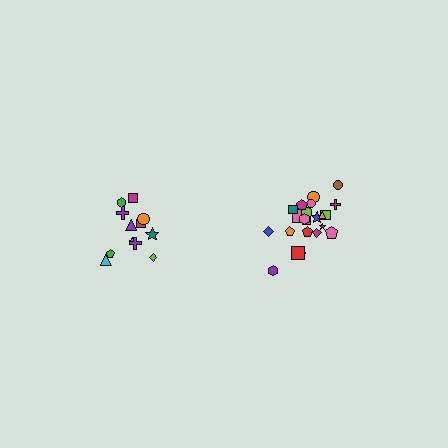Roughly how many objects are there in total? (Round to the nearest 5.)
Roughly 35 objects in total.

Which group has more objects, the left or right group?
The right group.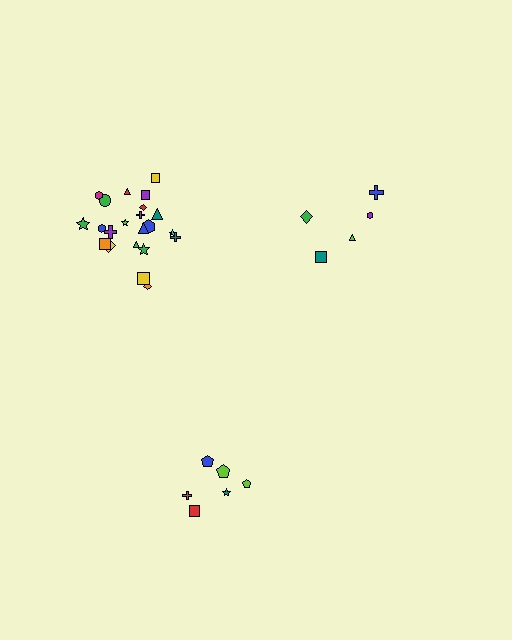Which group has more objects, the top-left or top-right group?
The top-left group.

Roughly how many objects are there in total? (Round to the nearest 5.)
Roughly 35 objects in total.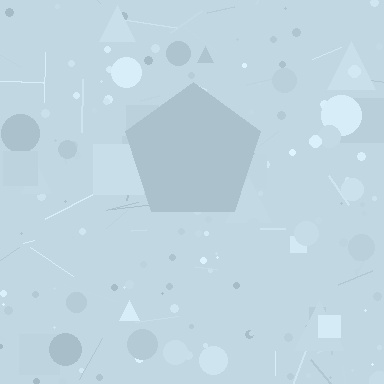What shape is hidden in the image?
A pentagon is hidden in the image.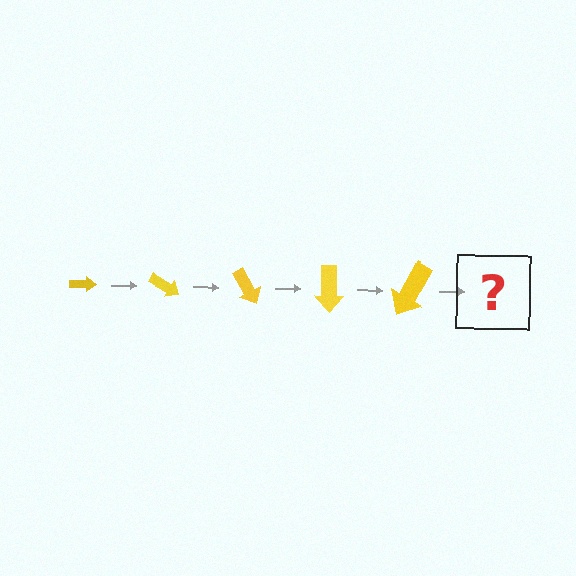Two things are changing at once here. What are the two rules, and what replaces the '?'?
The two rules are that the arrow grows larger each step and it rotates 30 degrees each step. The '?' should be an arrow, larger than the previous one and rotated 150 degrees from the start.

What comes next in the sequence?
The next element should be an arrow, larger than the previous one and rotated 150 degrees from the start.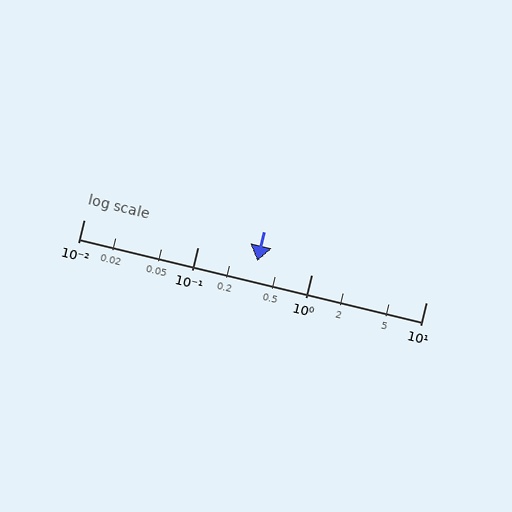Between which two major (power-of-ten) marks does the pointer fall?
The pointer is between 0.1 and 1.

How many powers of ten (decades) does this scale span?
The scale spans 3 decades, from 0.01 to 10.